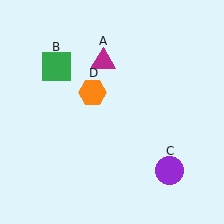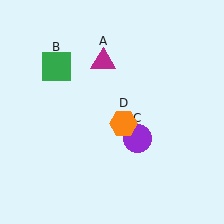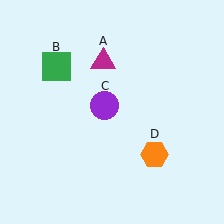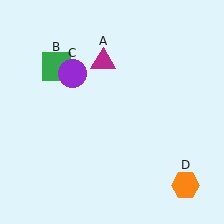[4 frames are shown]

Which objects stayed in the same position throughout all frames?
Magenta triangle (object A) and green square (object B) remained stationary.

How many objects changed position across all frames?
2 objects changed position: purple circle (object C), orange hexagon (object D).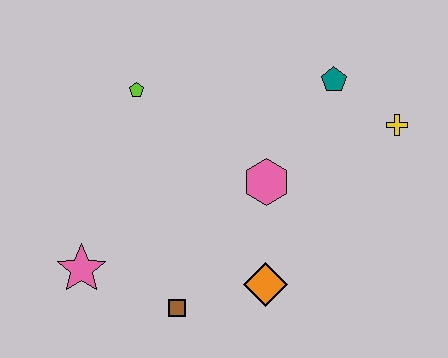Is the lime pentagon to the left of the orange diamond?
Yes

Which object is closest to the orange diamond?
The brown square is closest to the orange diamond.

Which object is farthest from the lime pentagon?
The yellow cross is farthest from the lime pentagon.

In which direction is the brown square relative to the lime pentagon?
The brown square is below the lime pentagon.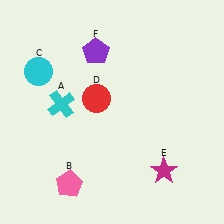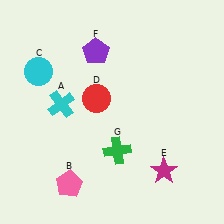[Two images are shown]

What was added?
A green cross (G) was added in Image 2.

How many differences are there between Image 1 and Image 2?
There is 1 difference between the two images.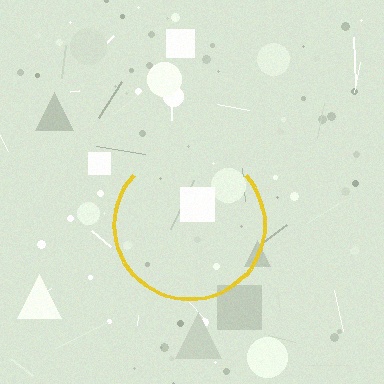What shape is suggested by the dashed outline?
The dashed outline suggests a circle.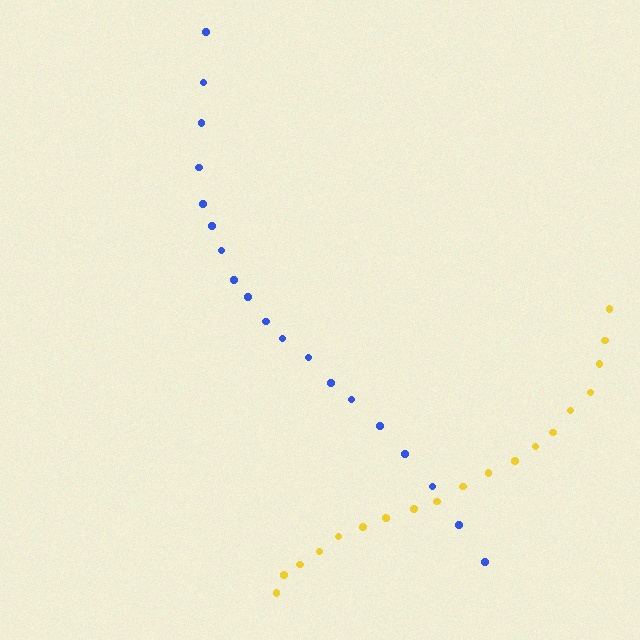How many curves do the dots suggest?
There are 2 distinct paths.